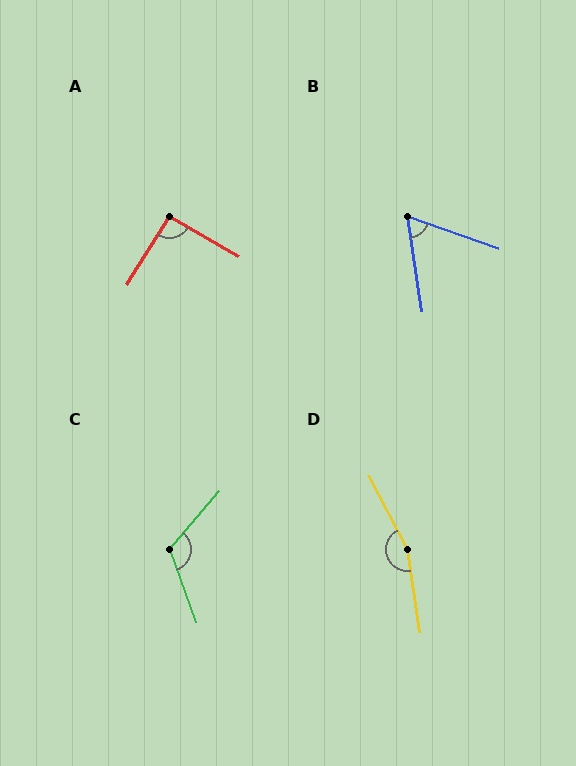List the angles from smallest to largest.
B (62°), A (92°), C (120°), D (161°).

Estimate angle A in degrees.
Approximately 92 degrees.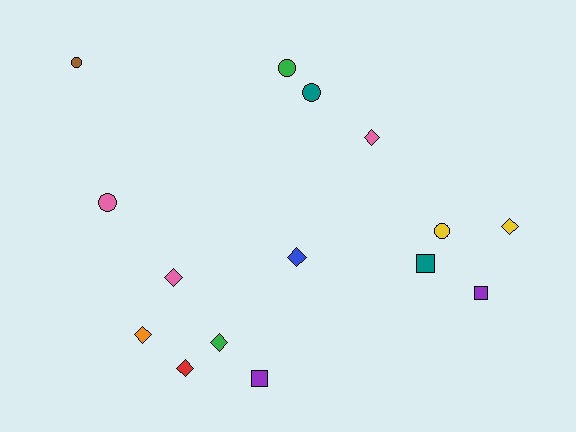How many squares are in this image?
There are 3 squares.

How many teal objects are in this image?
There are 2 teal objects.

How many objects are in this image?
There are 15 objects.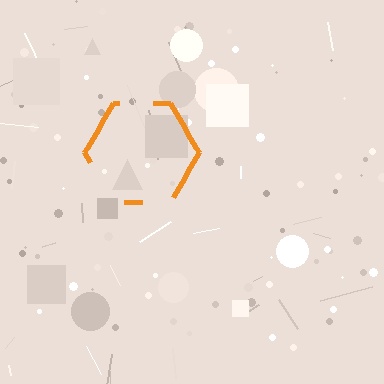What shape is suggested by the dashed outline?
The dashed outline suggests a hexagon.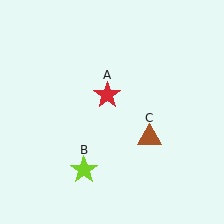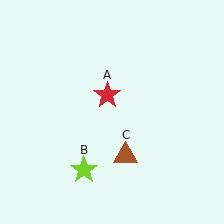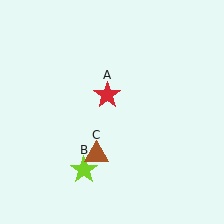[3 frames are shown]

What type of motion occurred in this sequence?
The brown triangle (object C) rotated clockwise around the center of the scene.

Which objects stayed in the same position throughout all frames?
Red star (object A) and lime star (object B) remained stationary.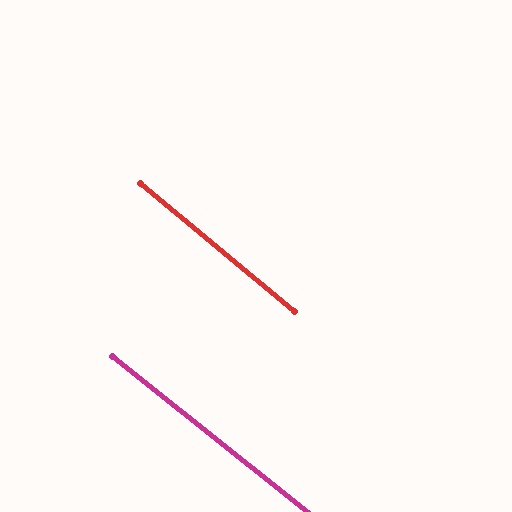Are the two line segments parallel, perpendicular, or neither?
Parallel — their directions differ by only 1.1°.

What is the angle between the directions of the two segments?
Approximately 1 degree.